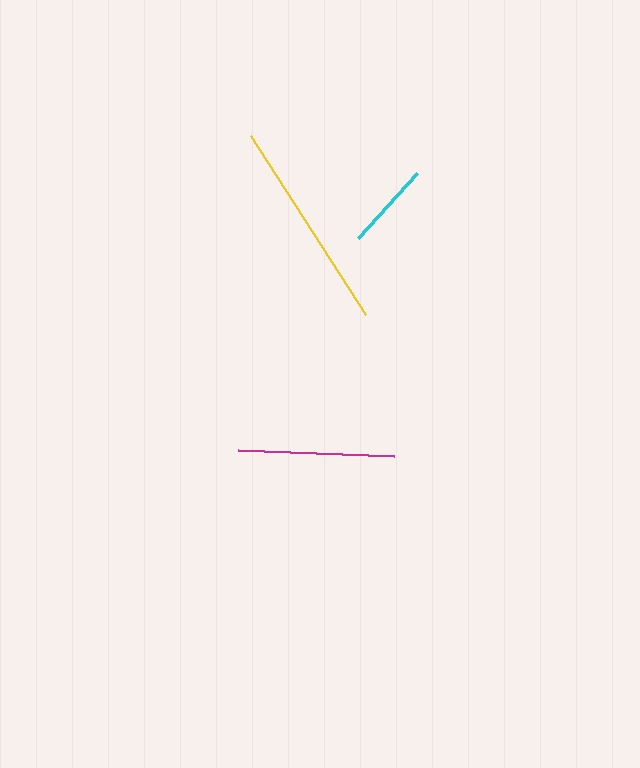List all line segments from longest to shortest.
From longest to shortest: yellow, magenta, cyan.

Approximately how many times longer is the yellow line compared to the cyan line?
The yellow line is approximately 2.4 times the length of the cyan line.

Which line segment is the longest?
The yellow line is the longest at approximately 213 pixels.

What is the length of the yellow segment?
The yellow segment is approximately 213 pixels long.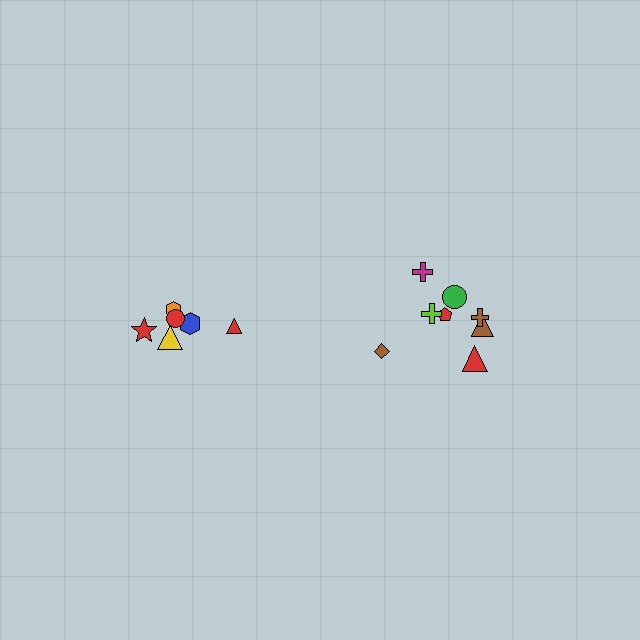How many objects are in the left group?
There are 6 objects.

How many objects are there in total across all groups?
There are 14 objects.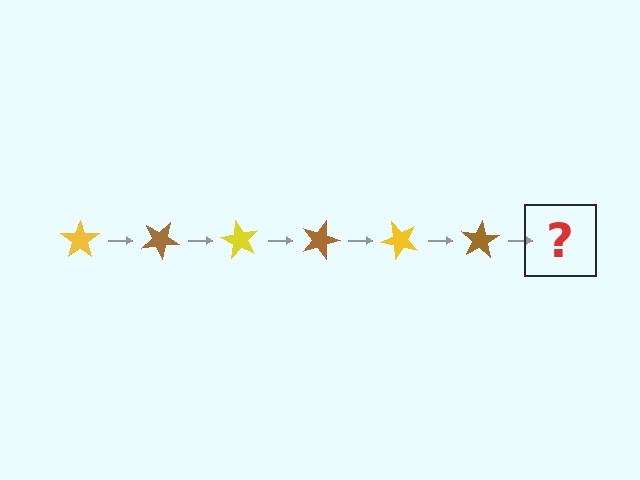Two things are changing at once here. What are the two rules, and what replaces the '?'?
The two rules are that it rotates 30 degrees each step and the color cycles through yellow and brown. The '?' should be a yellow star, rotated 180 degrees from the start.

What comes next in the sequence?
The next element should be a yellow star, rotated 180 degrees from the start.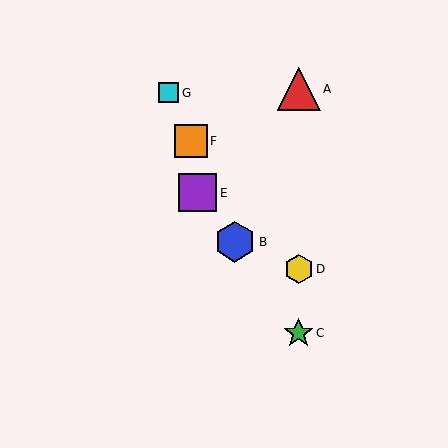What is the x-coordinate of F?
Object F is at x≈191.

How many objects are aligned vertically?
3 objects (A, C, D) are aligned vertically.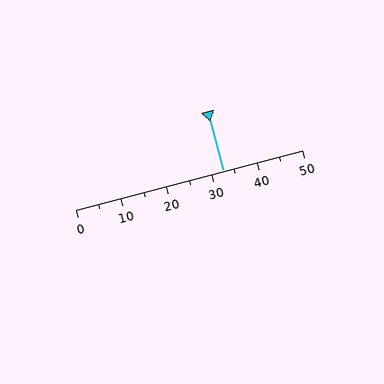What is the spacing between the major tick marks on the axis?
The major ticks are spaced 10 apart.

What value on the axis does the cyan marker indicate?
The marker indicates approximately 32.5.